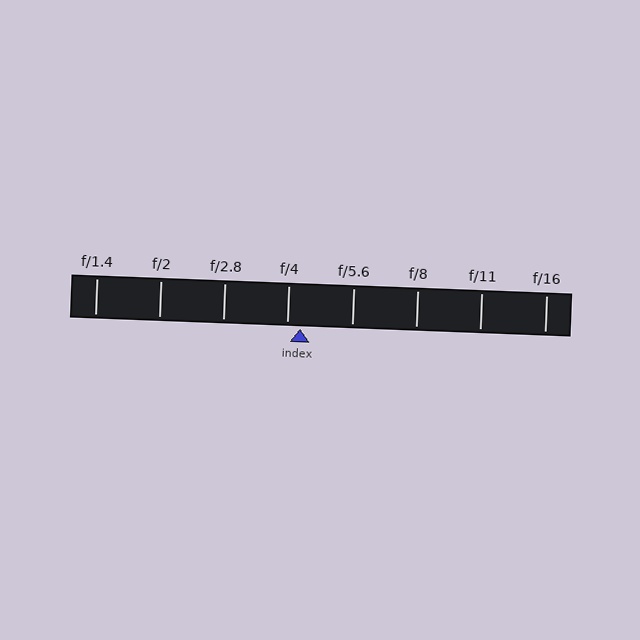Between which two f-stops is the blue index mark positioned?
The index mark is between f/4 and f/5.6.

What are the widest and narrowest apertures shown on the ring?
The widest aperture shown is f/1.4 and the narrowest is f/16.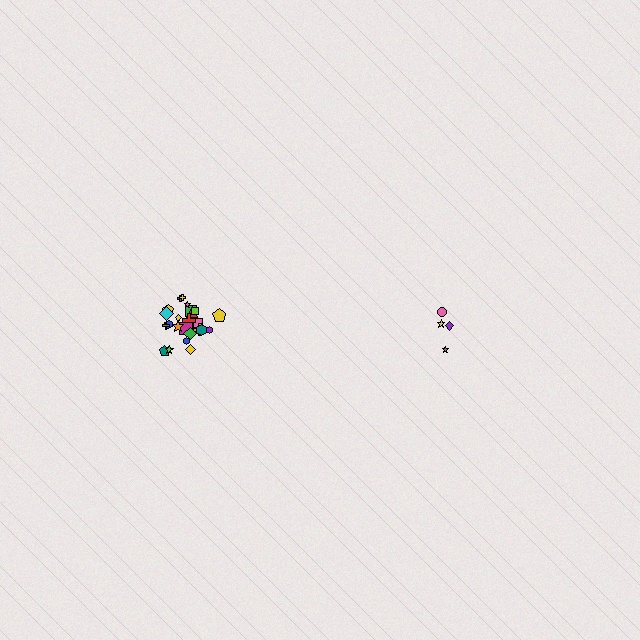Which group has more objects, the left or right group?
The left group.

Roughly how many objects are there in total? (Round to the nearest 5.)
Roughly 30 objects in total.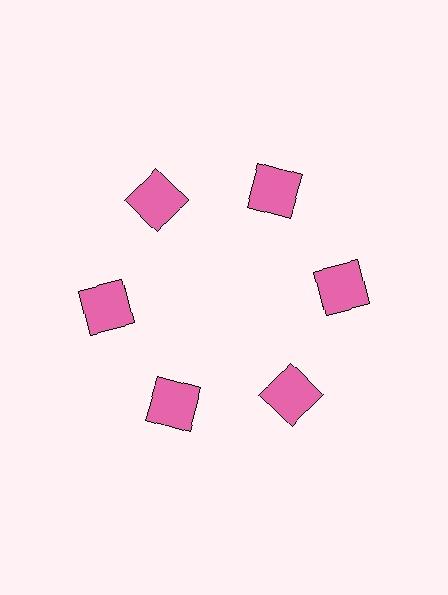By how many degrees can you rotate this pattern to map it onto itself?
The pattern maps onto itself every 60 degrees of rotation.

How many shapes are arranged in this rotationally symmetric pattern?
There are 6 shapes, arranged in 6 groups of 1.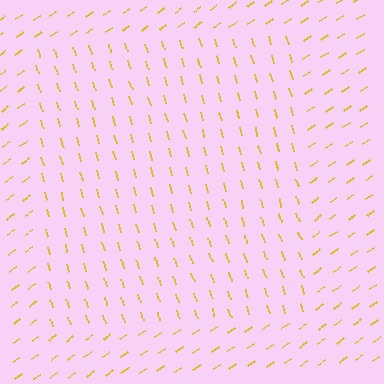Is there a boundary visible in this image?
Yes, there is a texture boundary formed by a change in line orientation.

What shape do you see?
I see a rectangle.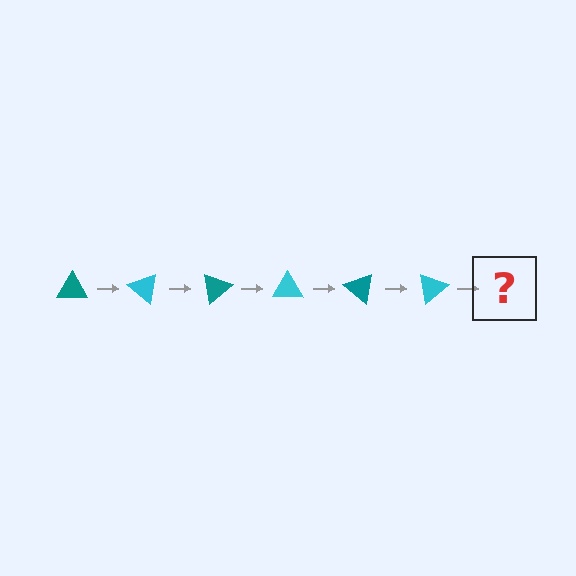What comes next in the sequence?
The next element should be a teal triangle, rotated 240 degrees from the start.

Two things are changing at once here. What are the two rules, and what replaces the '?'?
The two rules are that it rotates 40 degrees each step and the color cycles through teal and cyan. The '?' should be a teal triangle, rotated 240 degrees from the start.